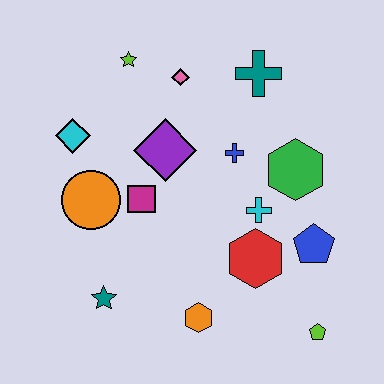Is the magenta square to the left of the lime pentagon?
Yes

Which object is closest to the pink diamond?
The lime star is closest to the pink diamond.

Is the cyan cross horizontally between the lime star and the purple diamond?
No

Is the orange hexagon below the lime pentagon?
No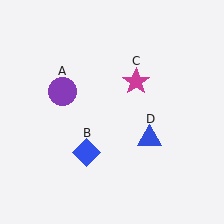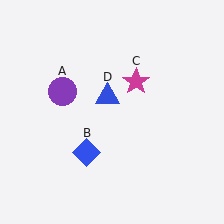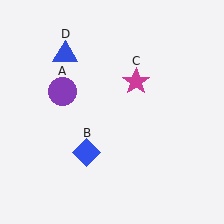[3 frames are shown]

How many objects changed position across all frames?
1 object changed position: blue triangle (object D).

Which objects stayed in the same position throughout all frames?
Purple circle (object A) and blue diamond (object B) and magenta star (object C) remained stationary.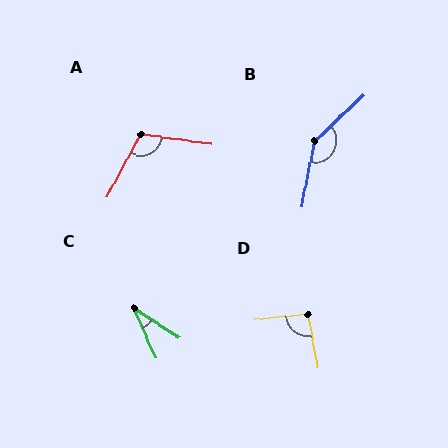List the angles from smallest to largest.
C (33°), D (95°), A (110°), B (144°).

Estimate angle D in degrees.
Approximately 95 degrees.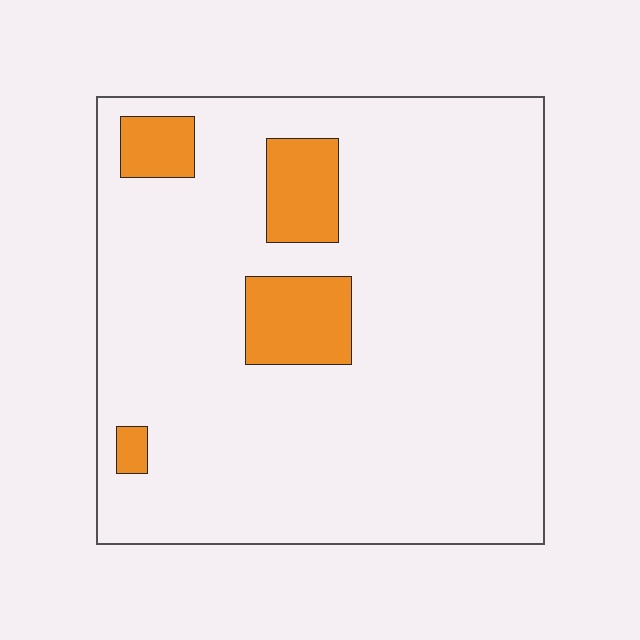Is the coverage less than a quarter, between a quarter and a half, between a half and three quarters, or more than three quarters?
Less than a quarter.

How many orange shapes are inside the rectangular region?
4.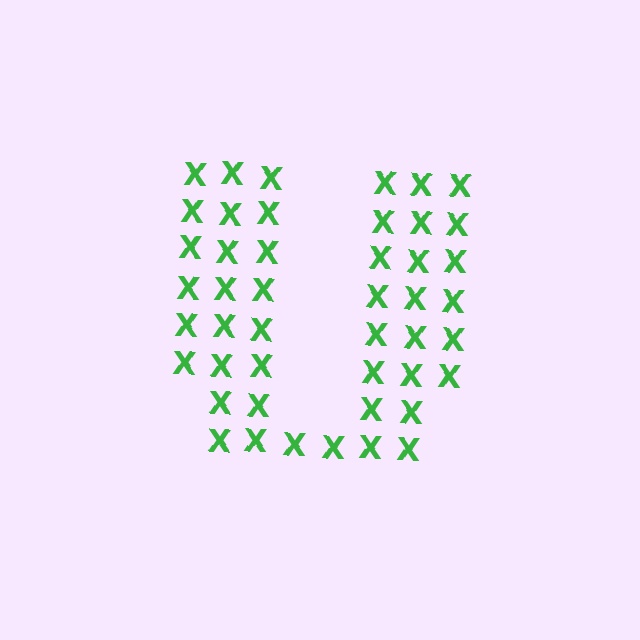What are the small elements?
The small elements are letter X's.